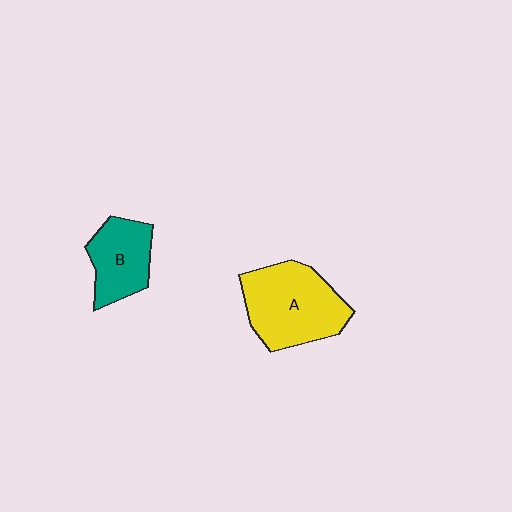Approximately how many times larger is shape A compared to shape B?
Approximately 1.6 times.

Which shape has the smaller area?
Shape B (teal).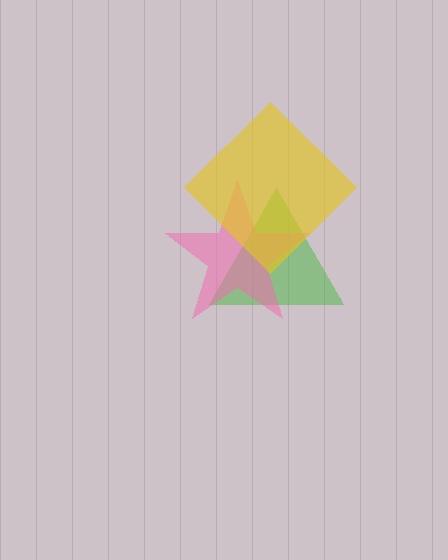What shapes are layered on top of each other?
The layered shapes are: a green triangle, a pink star, a yellow diamond.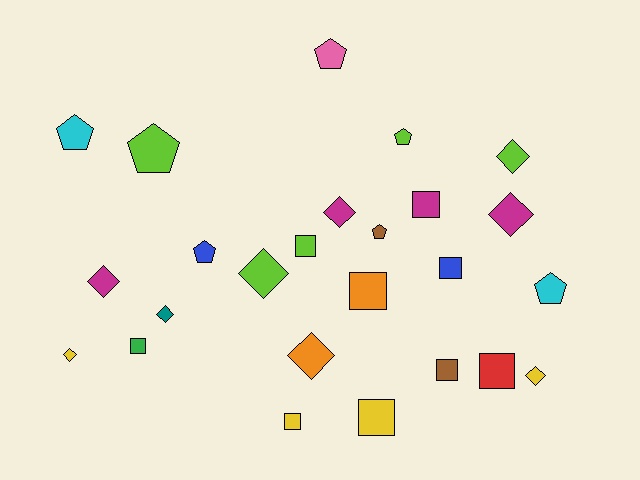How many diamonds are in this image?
There are 9 diamonds.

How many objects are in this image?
There are 25 objects.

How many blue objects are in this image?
There are 2 blue objects.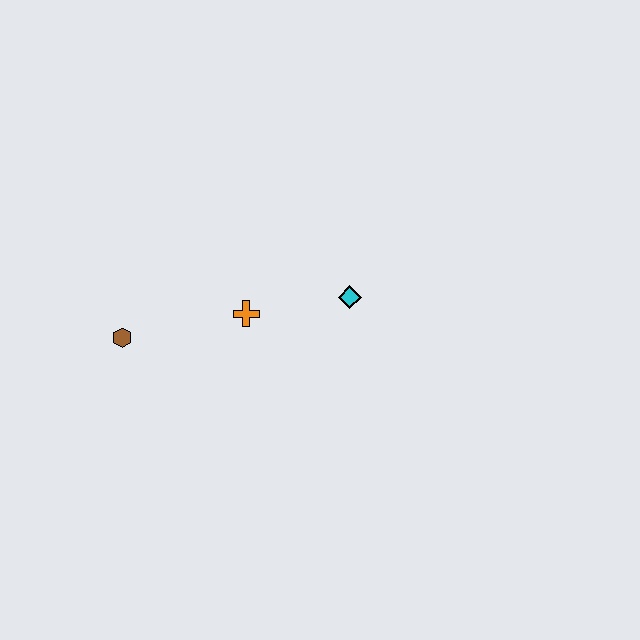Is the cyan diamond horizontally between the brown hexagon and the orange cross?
No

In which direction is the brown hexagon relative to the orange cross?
The brown hexagon is to the left of the orange cross.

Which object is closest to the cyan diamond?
The orange cross is closest to the cyan diamond.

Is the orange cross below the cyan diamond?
Yes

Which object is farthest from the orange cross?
The brown hexagon is farthest from the orange cross.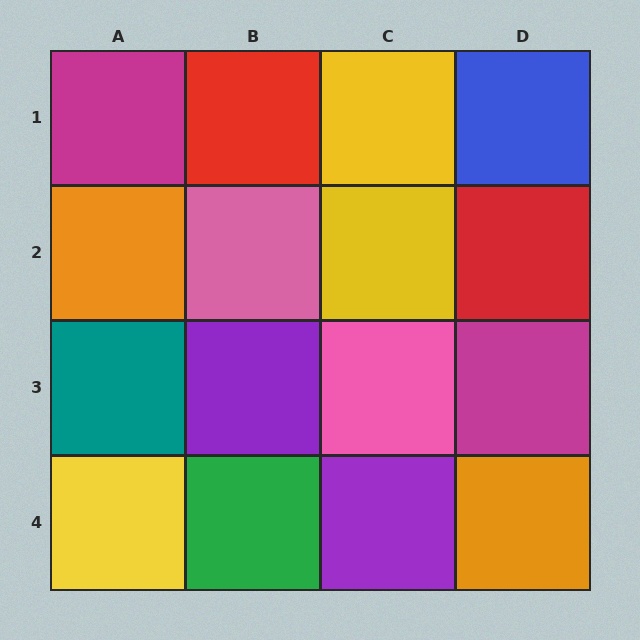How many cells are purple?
2 cells are purple.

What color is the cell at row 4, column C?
Purple.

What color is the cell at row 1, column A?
Magenta.